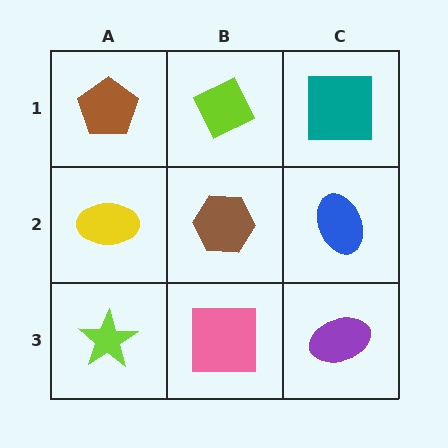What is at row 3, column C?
A purple ellipse.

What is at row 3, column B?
A pink square.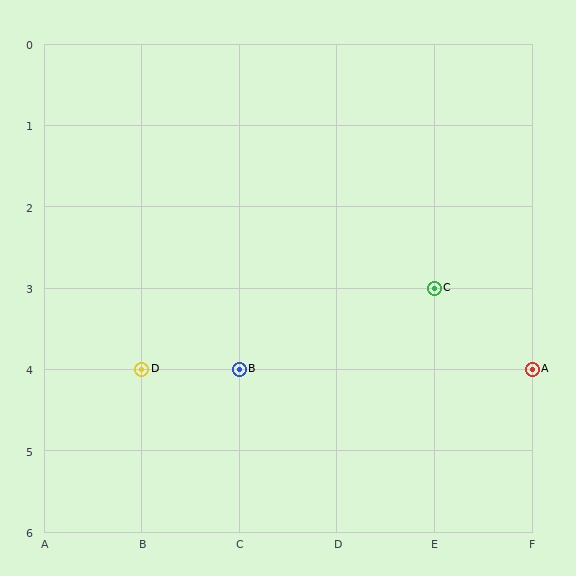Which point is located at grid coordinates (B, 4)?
Point D is at (B, 4).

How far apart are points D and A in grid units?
Points D and A are 4 columns apart.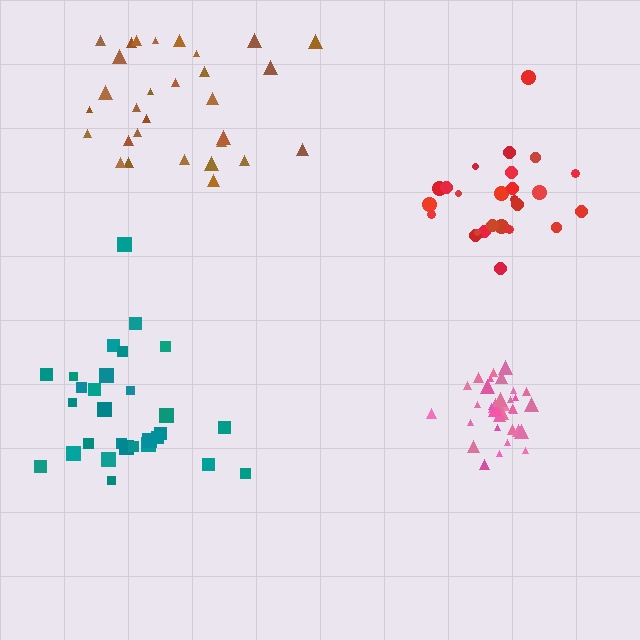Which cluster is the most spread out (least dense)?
Brown.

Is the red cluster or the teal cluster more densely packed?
Red.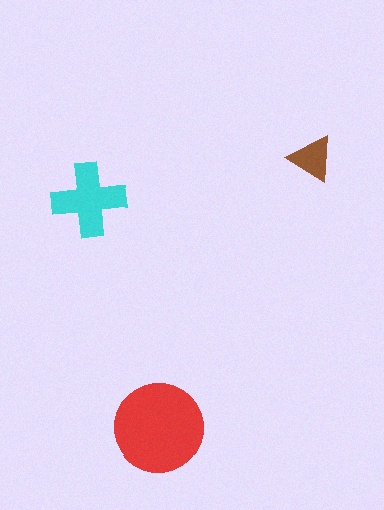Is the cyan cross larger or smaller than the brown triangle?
Larger.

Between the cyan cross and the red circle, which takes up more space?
The red circle.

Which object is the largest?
The red circle.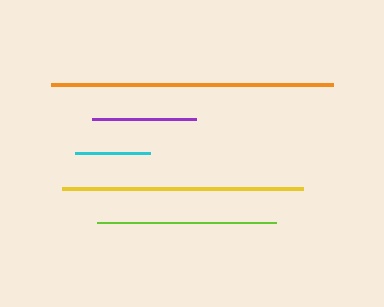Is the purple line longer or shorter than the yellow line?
The yellow line is longer than the purple line.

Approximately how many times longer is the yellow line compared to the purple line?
The yellow line is approximately 2.3 times the length of the purple line.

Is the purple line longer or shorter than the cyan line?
The purple line is longer than the cyan line.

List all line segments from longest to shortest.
From longest to shortest: orange, yellow, lime, purple, cyan.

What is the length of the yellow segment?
The yellow segment is approximately 241 pixels long.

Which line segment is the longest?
The orange line is the longest at approximately 282 pixels.